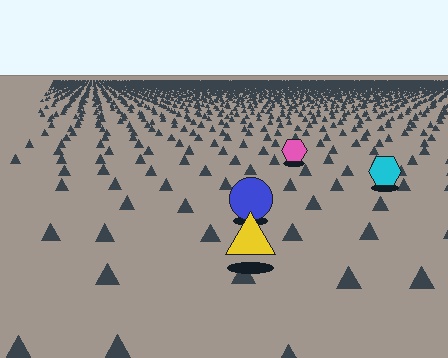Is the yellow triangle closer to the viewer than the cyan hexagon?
Yes. The yellow triangle is closer — you can tell from the texture gradient: the ground texture is coarser near it.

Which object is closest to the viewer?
The yellow triangle is closest. The texture marks near it are larger and more spread out.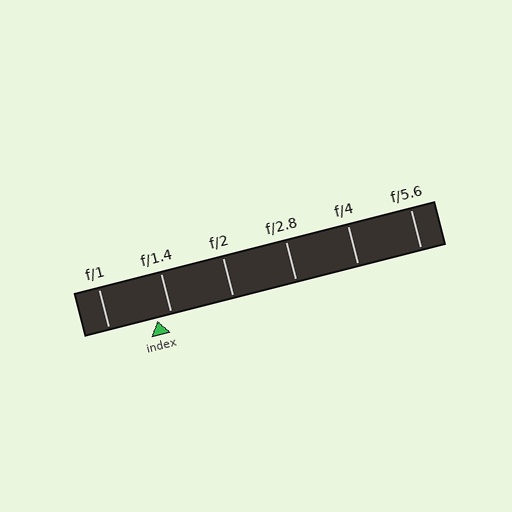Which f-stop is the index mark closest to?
The index mark is closest to f/1.4.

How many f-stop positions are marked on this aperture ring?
There are 6 f-stop positions marked.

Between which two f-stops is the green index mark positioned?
The index mark is between f/1 and f/1.4.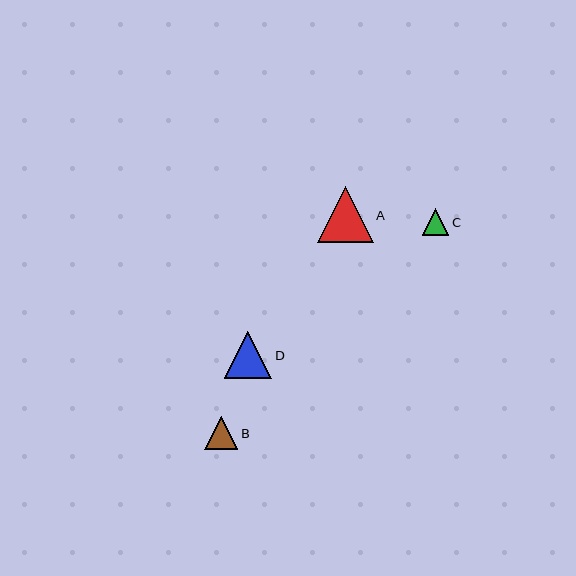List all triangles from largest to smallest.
From largest to smallest: A, D, B, C.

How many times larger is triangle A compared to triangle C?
Triangle A is approximately 2.1 times the size of triangle C.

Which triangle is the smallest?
Triangle C is the smallest with a size of approximately 26 pixels.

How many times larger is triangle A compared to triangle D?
Triangle A is approximately 1.2 times the size of triangle D.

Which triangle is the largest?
Triangle A is the largest with a size of approximately 56 pixels.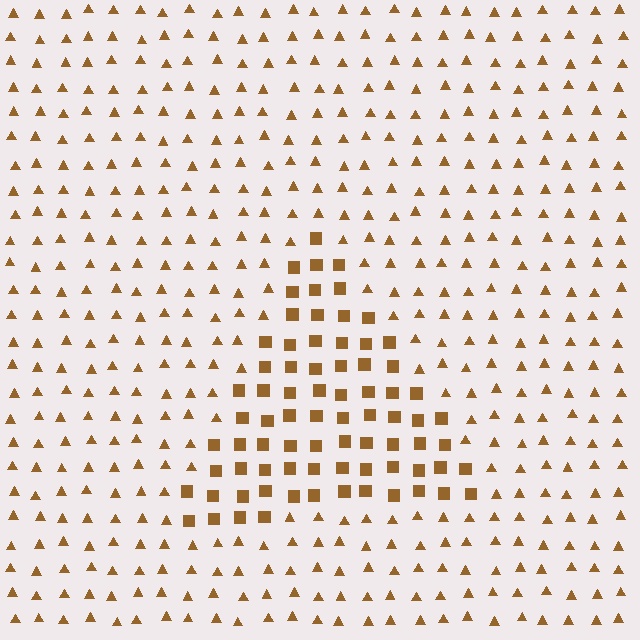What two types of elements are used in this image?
The image uses squares inside the triangle region and triangles outside it.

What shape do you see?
I see a triangle.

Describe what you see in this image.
The image is filled with small brown elements arranged in a uniform grid. A triangle-shaped region contains squares, while the surrounding area contains triangles. The boundary is defined purely by the change in element shape.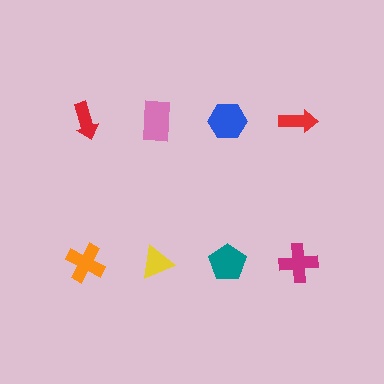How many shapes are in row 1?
4 shapes.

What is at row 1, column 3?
A blue hexagon.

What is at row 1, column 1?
A red arrow.